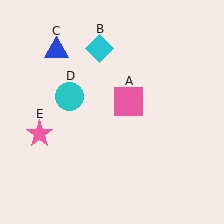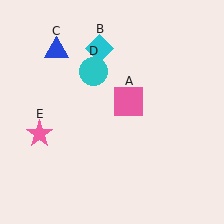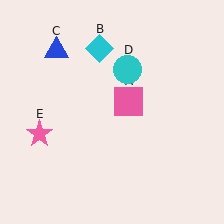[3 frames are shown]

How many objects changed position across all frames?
1 object changed position: cyan circle (object D).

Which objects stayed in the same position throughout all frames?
Pink square (object A) and cyan diamond (object B) and blue triangle (object C) and pink star (object E) remained stationary.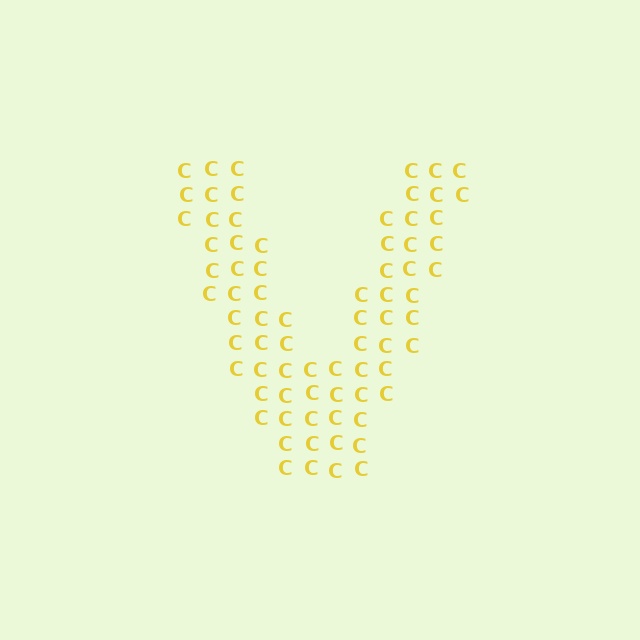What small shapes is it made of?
It is made of small letter C's.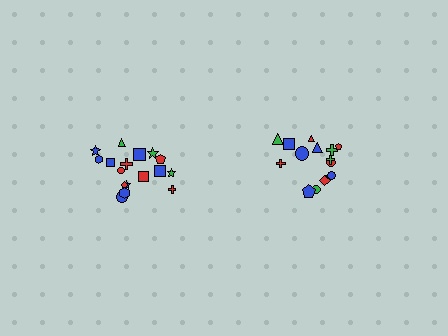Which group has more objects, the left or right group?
The left group.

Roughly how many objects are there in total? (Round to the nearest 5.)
Roughly 35 objects in total.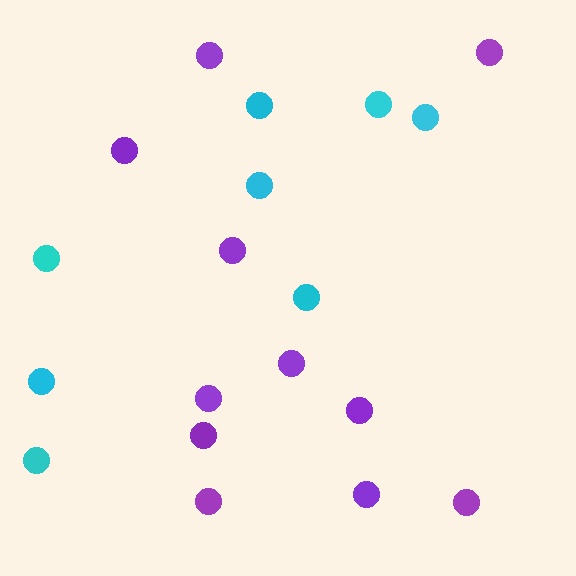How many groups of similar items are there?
There are 2 groups: one group of purple circles (11) and one group of cyan circles (8).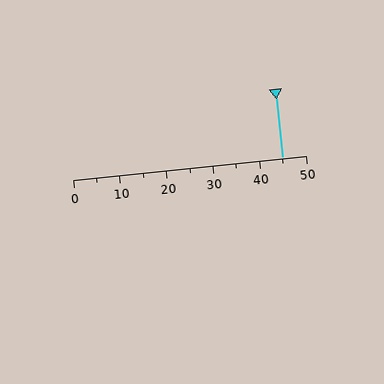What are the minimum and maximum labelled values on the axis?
The axis runs from 0 to 50.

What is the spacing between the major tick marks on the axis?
The major ticks are spaced 10 apart.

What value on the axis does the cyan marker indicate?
The marker indicates approximately 45.